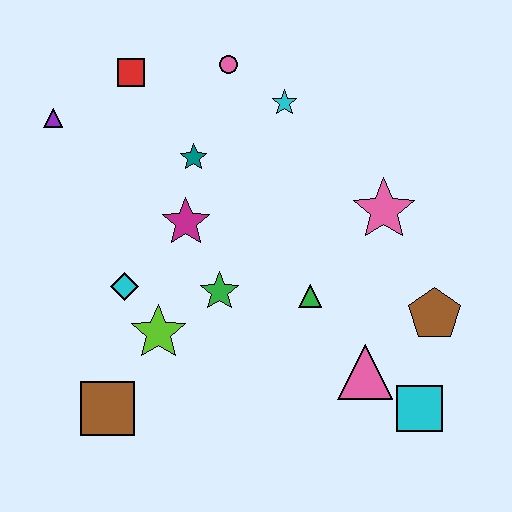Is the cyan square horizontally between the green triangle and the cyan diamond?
No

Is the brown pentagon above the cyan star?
No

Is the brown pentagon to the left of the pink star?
No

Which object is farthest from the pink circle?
The cyan square is farthest from the pink circle.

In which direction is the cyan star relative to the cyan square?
The cyan star is above the cyan square.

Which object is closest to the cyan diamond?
The lime star is closest to the cyan diamond.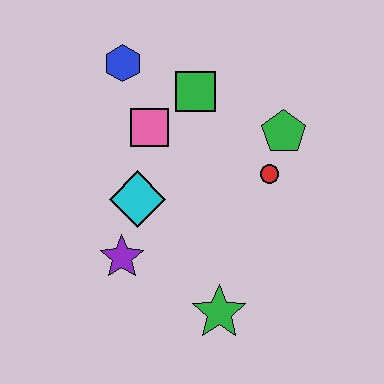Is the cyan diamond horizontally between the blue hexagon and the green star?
Yes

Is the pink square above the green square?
No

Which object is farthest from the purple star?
The green pentagon is farthest from the purple star.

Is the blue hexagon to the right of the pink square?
No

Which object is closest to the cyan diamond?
The purple star is closest to the cyan diamond.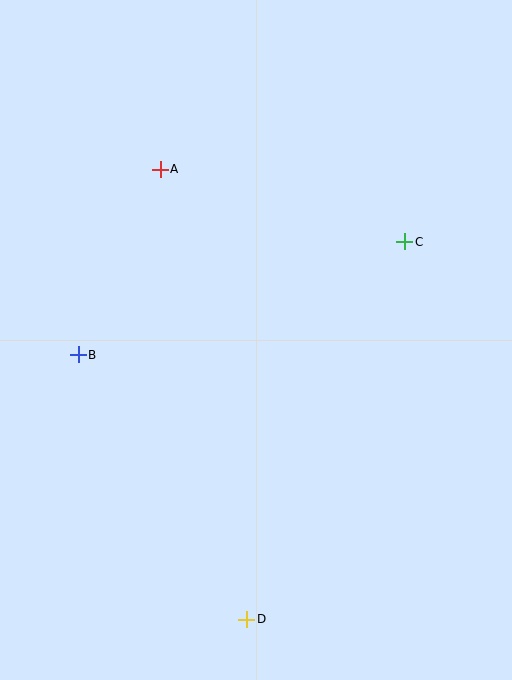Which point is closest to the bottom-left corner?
Point D is closest to the bottom-left corner.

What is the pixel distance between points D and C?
The distance between D and C is 409 pixels.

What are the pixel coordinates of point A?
Point A is at (160, 169).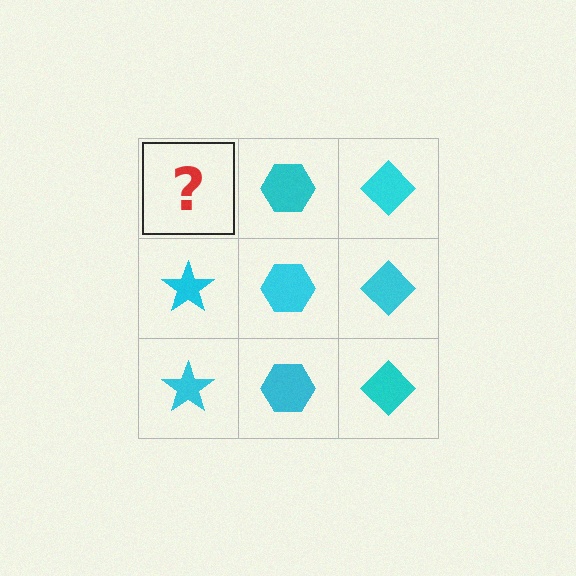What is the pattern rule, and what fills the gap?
The rule is that each column has a consistent shape. The gap should be filled with a cyan star.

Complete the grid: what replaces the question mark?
The question mark should be replaced with a cyan star.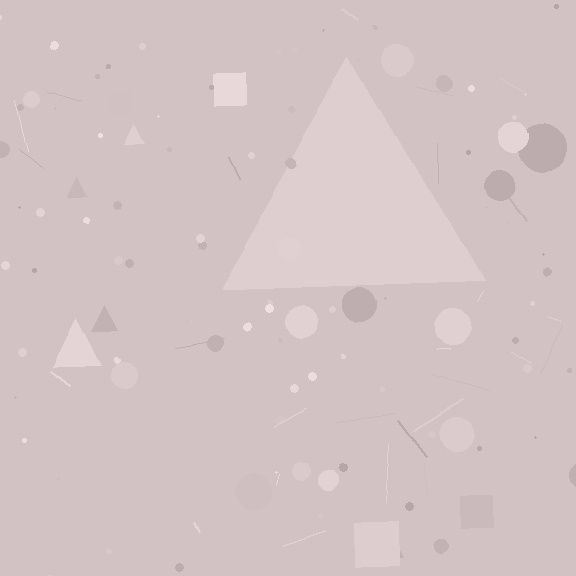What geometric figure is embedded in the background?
A triangle is embedded in the background.